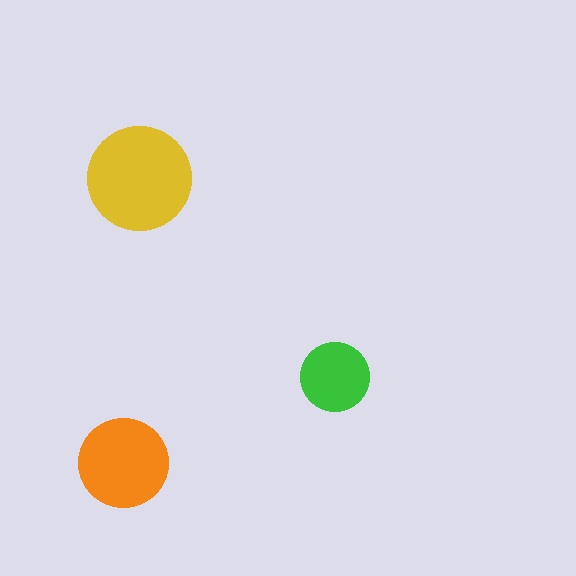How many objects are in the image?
There are 3 objects in the image.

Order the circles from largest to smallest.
the yellow one, the orange one, the green one.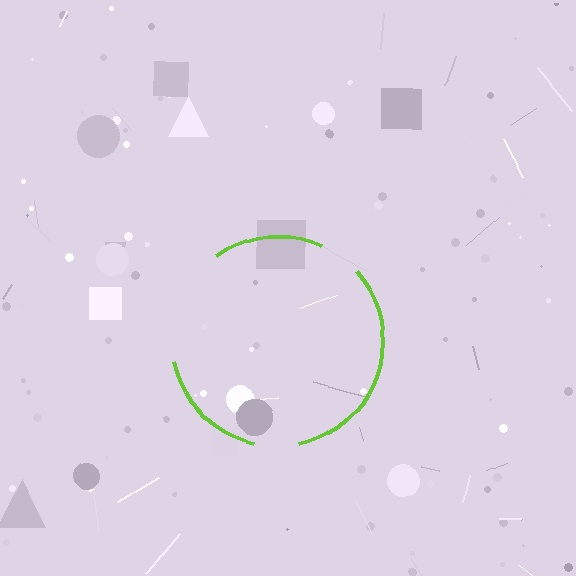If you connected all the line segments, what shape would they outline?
They would outline a circle.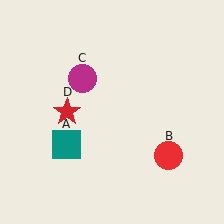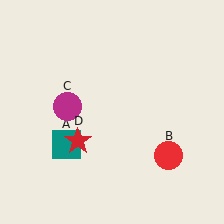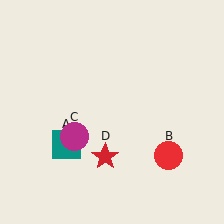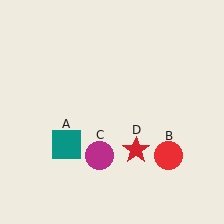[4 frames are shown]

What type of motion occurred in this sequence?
The magenta circle (object C), red star (object D) rotated counterclockwise around the center of the scene.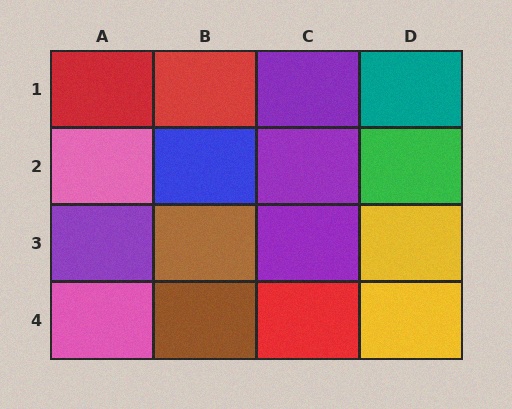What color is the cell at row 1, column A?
Red.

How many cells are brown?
2 cells are brown.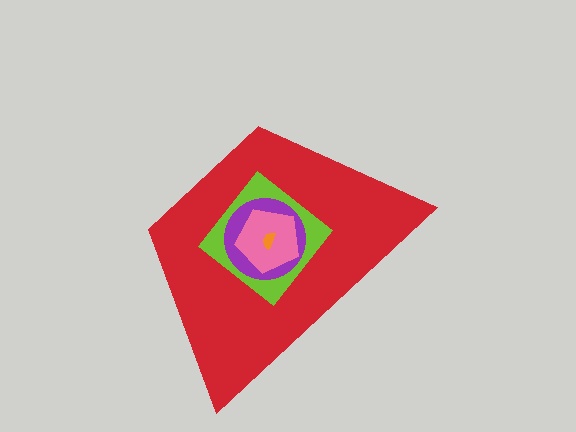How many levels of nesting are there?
5.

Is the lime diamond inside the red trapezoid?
Yes.